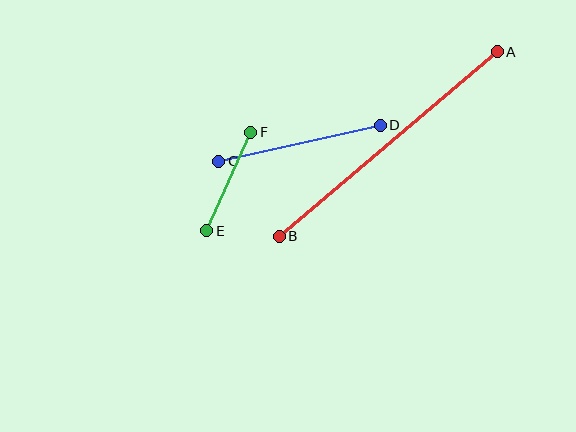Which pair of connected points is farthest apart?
Points A and B are farthest apart.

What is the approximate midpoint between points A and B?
The midpoint is at approximately (388, 144) pixels.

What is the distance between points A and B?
The distance is approximately 285 pixels.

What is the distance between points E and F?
The distance is approximately 108 pixels.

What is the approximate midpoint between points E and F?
The midpoint is at approximately (229, 181) pixels.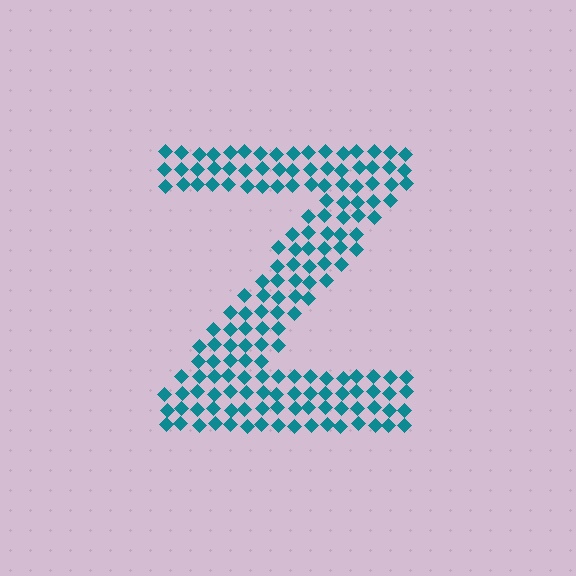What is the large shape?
The large shape is the letter Z.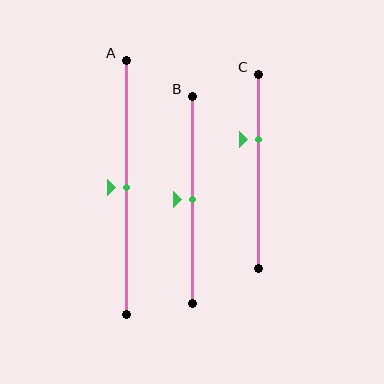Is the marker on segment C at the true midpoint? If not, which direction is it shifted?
No, the marker on segment C is shifted upward by about 17% of the segment length.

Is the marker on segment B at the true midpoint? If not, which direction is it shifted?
Yes, the marker on segment B is at the true midpoint.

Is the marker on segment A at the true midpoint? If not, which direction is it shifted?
Yes, the marker on segment A is at the true midpoint.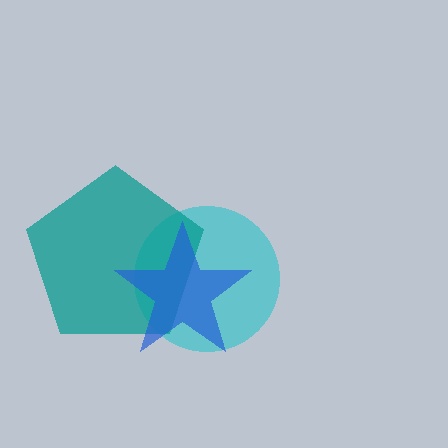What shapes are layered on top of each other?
The layered shapes are: a cyan circle, a teal pentagon, a blue star.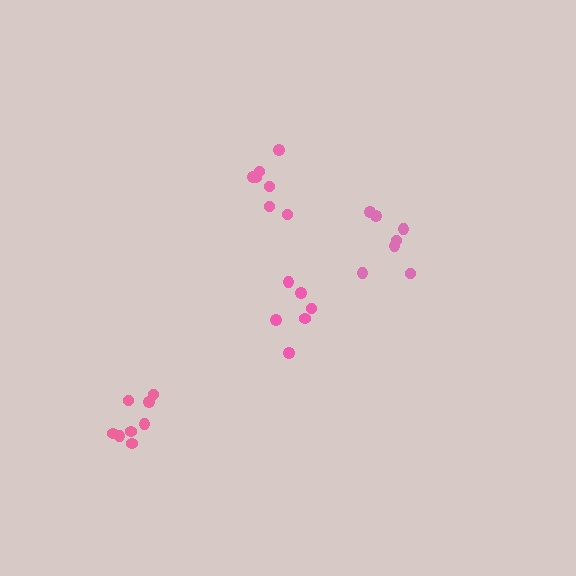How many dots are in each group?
Group 1: 6 dots, Group 2: 7 dots, Group 3: 7 dots, Group 4: 8 dots (28 total).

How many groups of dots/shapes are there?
There are 4 groups.